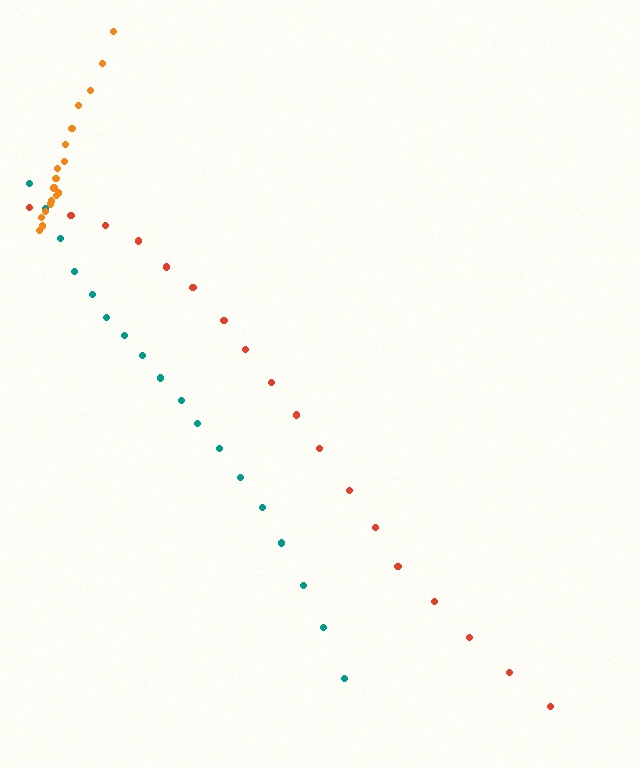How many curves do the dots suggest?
There are 3 distinct paths.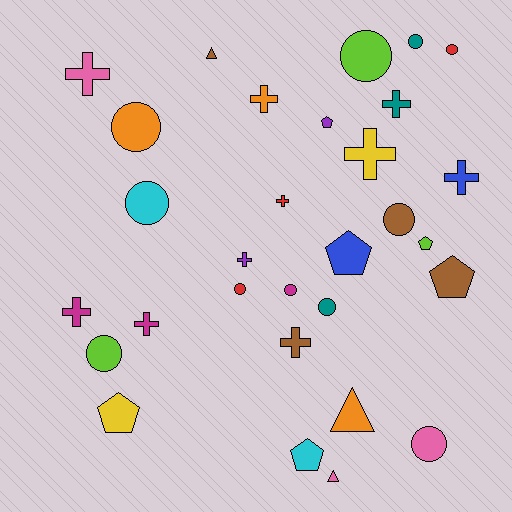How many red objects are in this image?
There are 3 red objects.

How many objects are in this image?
There are 30 objects.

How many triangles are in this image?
There are 3 triangles.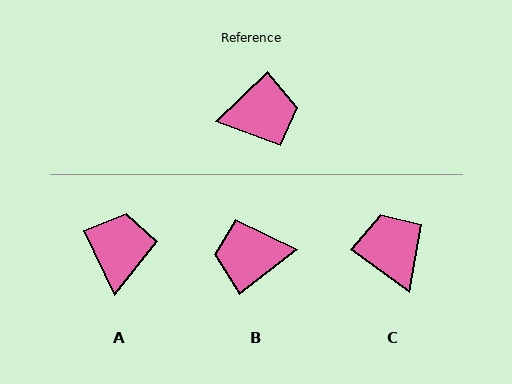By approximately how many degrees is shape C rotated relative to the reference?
Approximately 100 degrees counter-clockwise.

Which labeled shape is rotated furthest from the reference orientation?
B, about 173 degrees away.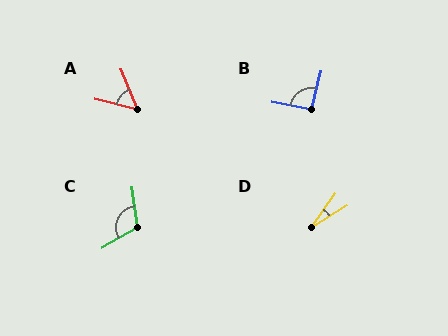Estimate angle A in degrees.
Approximately 55 degrees.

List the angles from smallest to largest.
D (24°), A (55°), B (93°), C (113°).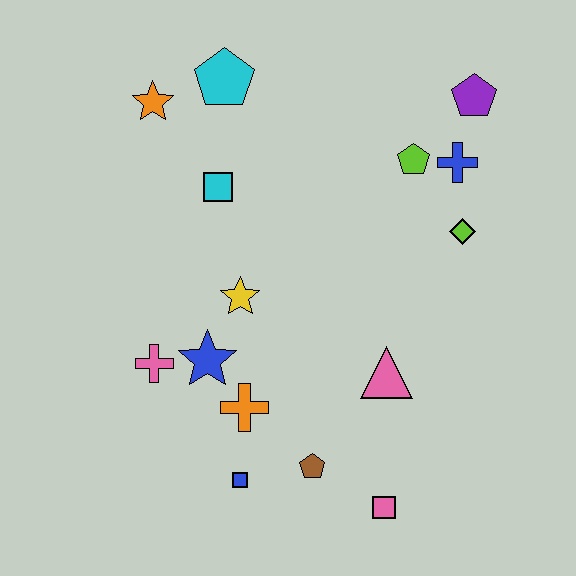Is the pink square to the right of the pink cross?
Yes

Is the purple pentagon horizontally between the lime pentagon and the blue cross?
No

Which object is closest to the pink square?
The brown pentagon is closest to the pink square.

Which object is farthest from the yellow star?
The purple pentagon is farthest from the yellow star.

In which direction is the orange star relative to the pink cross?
The orange star is above the pink cross.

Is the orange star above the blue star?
Yes